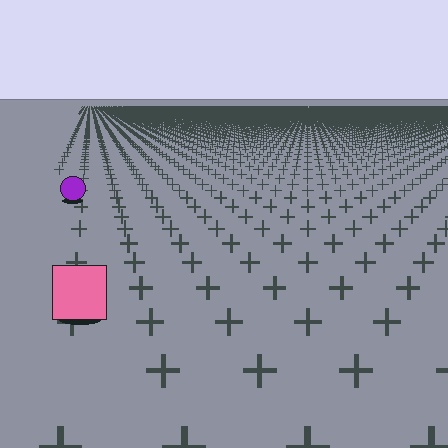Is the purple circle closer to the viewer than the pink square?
No. The pink square is closer — you can tell from the texture gradient: the ground texture is coarser near it.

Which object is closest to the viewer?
The pink square is closest. The texture marks near it are larger and more spread out.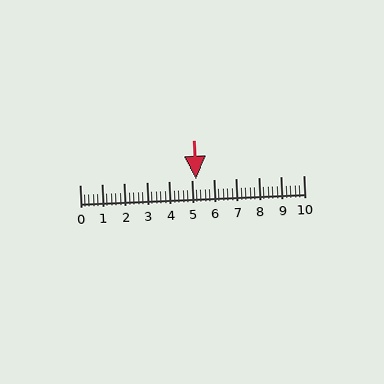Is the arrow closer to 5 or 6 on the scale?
The arrow is closer to 5.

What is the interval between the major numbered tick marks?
The major tick marks are spaced 1 units apart.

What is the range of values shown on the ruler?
The ruler shows values from 0 to 10.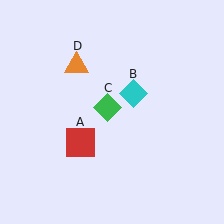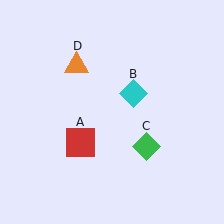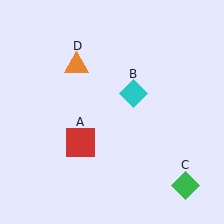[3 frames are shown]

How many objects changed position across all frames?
1 object changed position: green diamond (object C).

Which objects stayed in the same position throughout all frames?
Red square (object A) and cyan diamond (object B) and orange triangle (object D) remained stationary.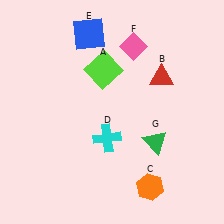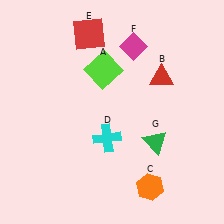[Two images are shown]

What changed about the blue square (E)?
In Image 1, E is blue. In Image 2, it changed to red.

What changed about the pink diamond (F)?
In Image 1, F is pink. In Image 2, it changed to magenta.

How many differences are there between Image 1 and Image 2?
There are 2 differences between the two images.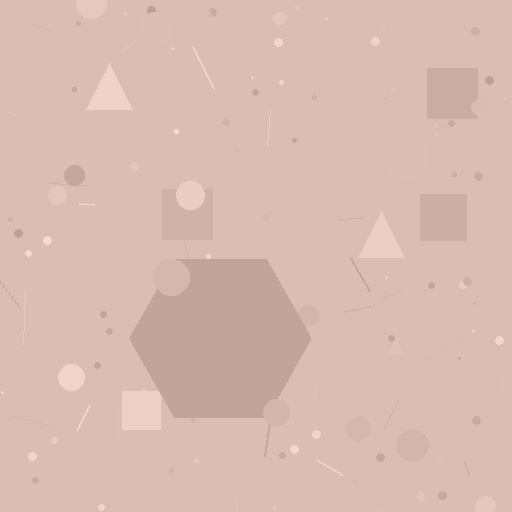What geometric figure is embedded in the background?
A hexagon is embedded in the background.